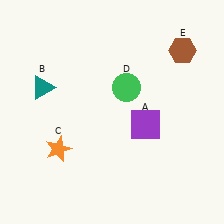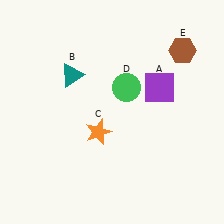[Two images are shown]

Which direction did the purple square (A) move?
The purple square (A) moved up.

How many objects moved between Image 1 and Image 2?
3 objects moved between the two images.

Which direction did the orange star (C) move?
The orange star (C) moved right.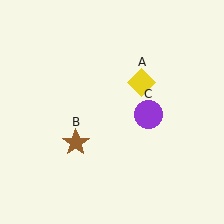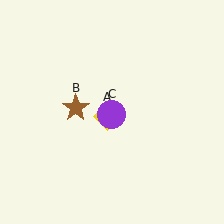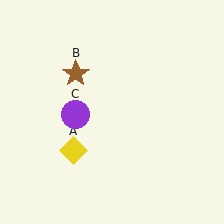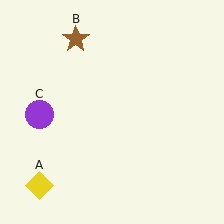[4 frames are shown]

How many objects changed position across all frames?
3 objects changed position: yellow diamond (object A), brown star (object B), purple circle (object C).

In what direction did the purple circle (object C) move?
The purple circle (object C) moved left.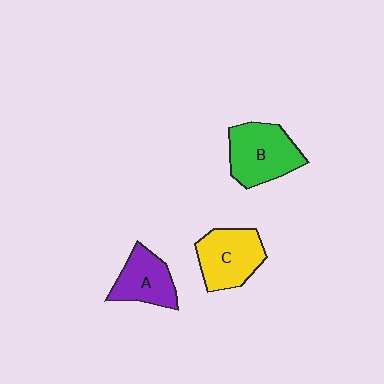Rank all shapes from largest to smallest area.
From largest to smallest: B (green), C (yellow), A (purple).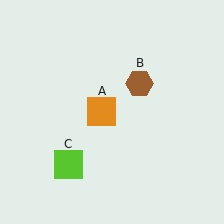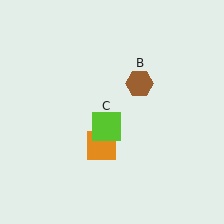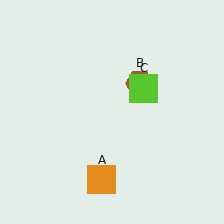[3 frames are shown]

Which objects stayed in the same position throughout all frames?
Brown hexagon (object B) remained stationary.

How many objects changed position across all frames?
2 objects changed position: orange square (object A), lime square (object C).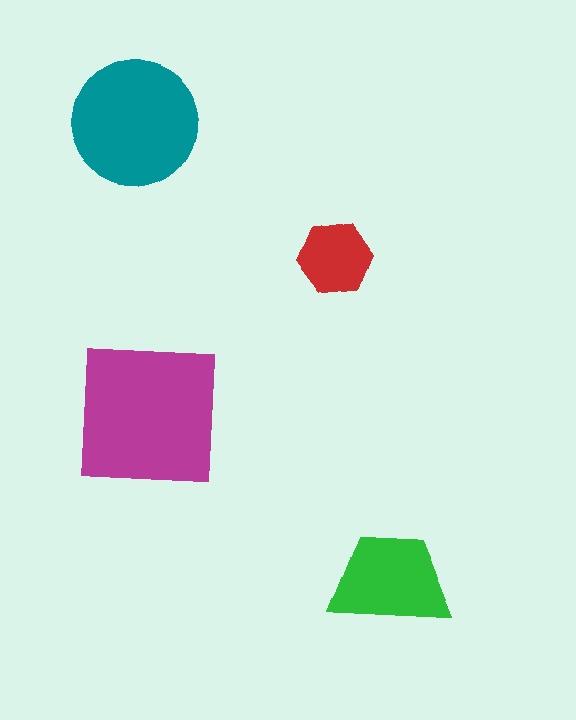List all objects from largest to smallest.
The magenta square, the teal circle, the green trapezoid, the red hexagon.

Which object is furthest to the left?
The teal circle is leftmost.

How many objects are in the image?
There are 4 objects in the image.